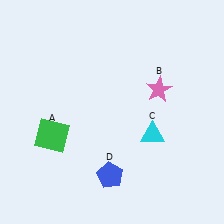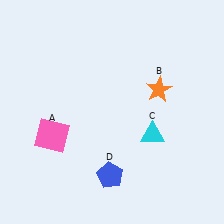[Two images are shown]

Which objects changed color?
A changed from green to pink. B changed from pink to orange.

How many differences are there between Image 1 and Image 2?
There are 2 differences between the two images.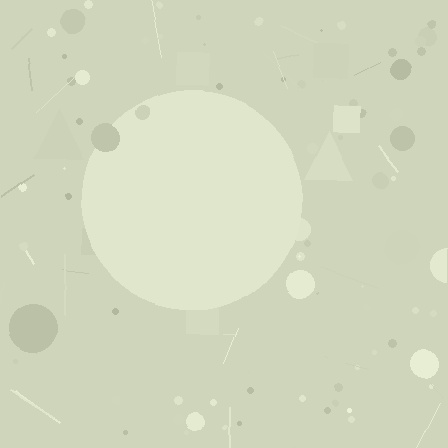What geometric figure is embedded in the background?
A circle is embedded in the background.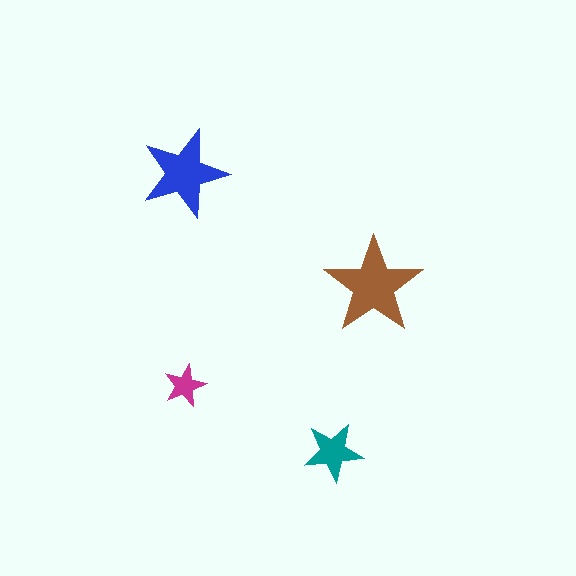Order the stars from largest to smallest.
the brown one, the blue one, the teal one, the magenta one.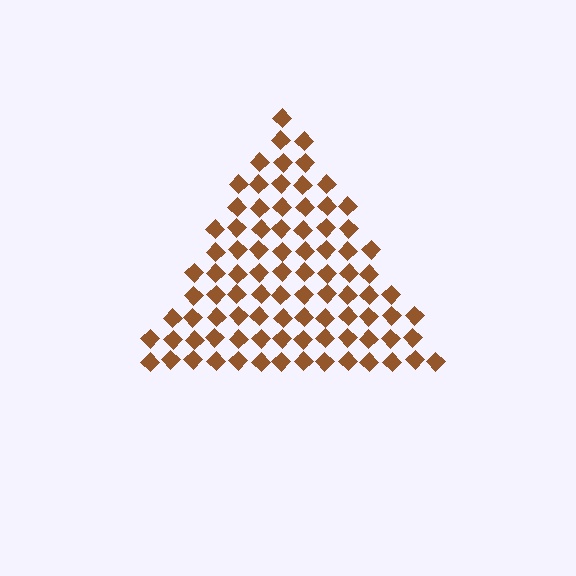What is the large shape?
The large shape is a triangle.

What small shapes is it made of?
It is made of small diamonds.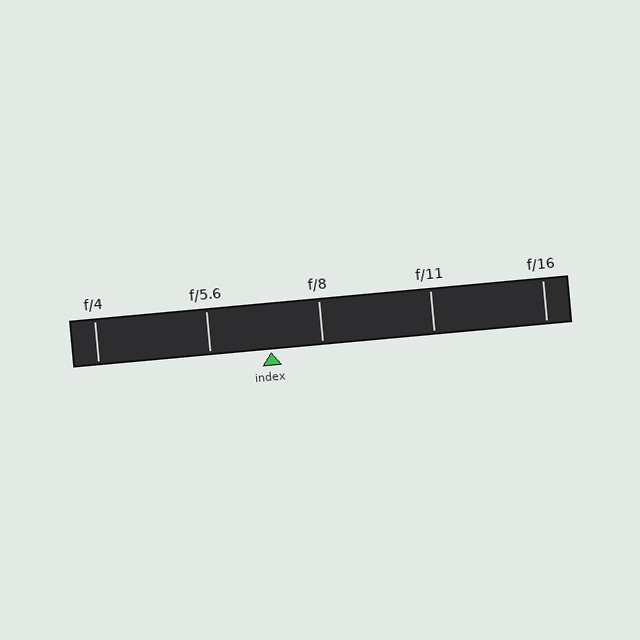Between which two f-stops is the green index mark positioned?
The index mark is between f/5.6 and f/8.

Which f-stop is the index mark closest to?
The index mark is closest to f/8.